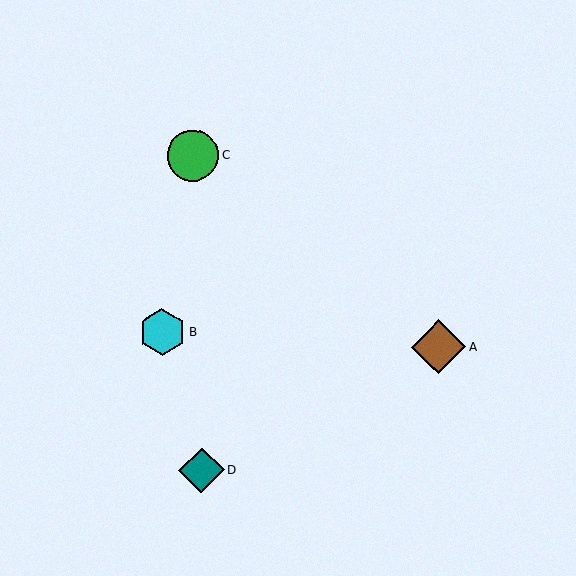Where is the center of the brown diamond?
The center of the brown diamond is at (439, 347).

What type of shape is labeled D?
Shape D is a teal diamond.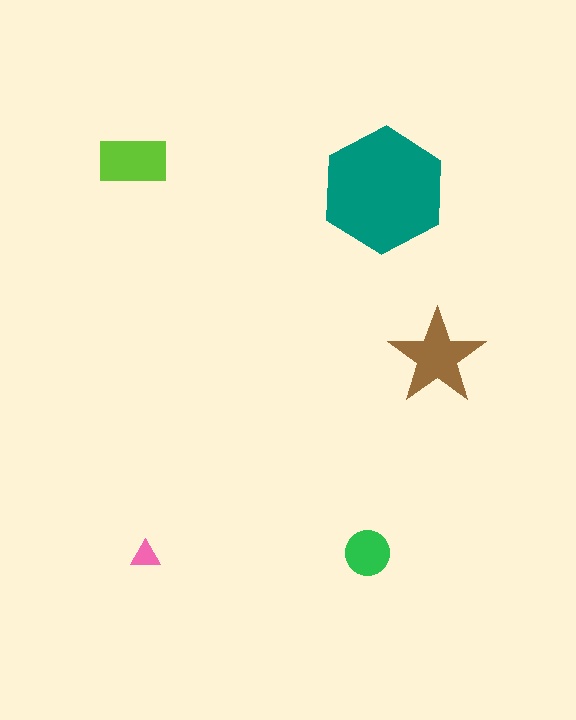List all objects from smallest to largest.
The pink triangle, the green circle, the lime rectangle, the brown star, the teal hexagon.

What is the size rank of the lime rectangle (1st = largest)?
3rd.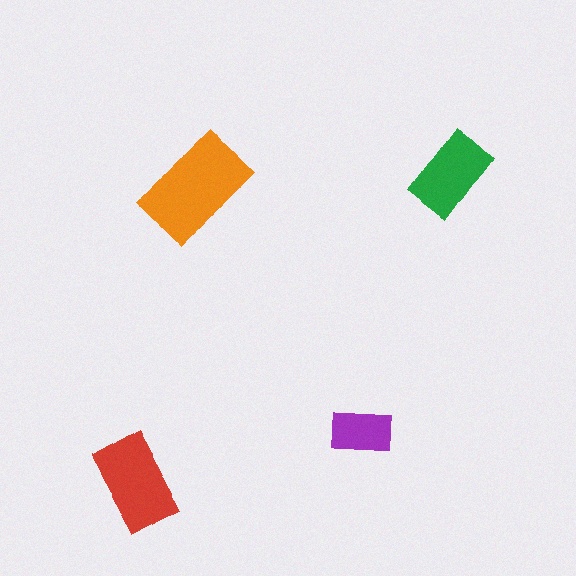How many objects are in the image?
There are 4 objects in the image.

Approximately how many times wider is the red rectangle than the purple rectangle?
About 1.5 times wider.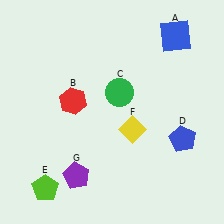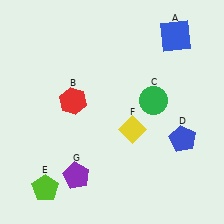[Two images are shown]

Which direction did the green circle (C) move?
The green circle (C) moved right.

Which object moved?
The green circle (C) moved right.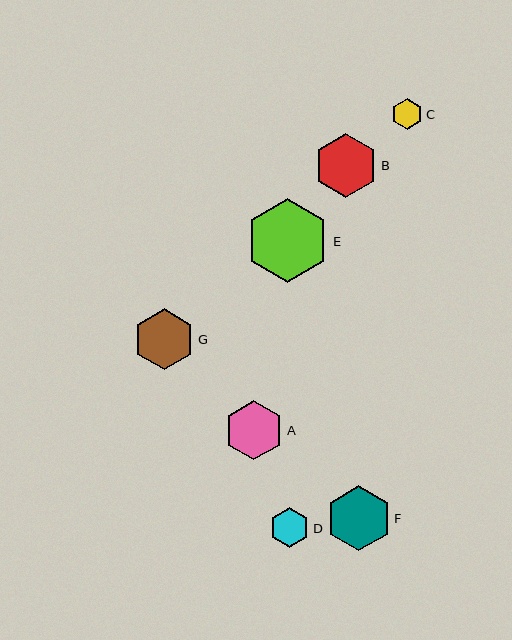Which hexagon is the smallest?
Hexagon C is the smallest with a size of approximately 31 pixels.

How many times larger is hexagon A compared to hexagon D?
Hexagon A is approximately 1.5 times the size of hexagon D.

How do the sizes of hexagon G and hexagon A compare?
Hexagon G and hexagon A are approximately the same size.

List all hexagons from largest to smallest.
From largest to smallest: E, F, B, G, A, D, C.